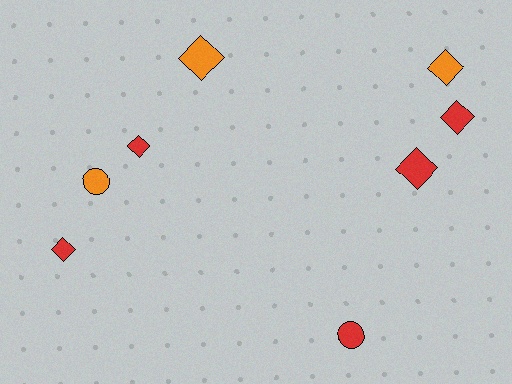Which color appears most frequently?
Red, with 5 objects.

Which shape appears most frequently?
Diamond, with 6 objects.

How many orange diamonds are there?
There are 2 orange diamonds.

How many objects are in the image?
There are 8 objects.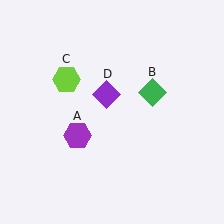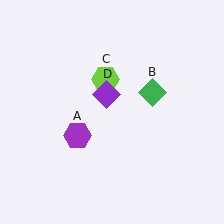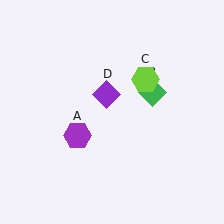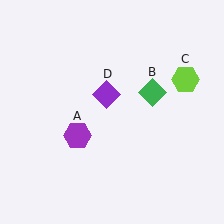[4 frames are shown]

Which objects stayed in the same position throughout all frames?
Purple hexagon (object A) and green diamond (object B) and purple diamond (object D) remained stationary.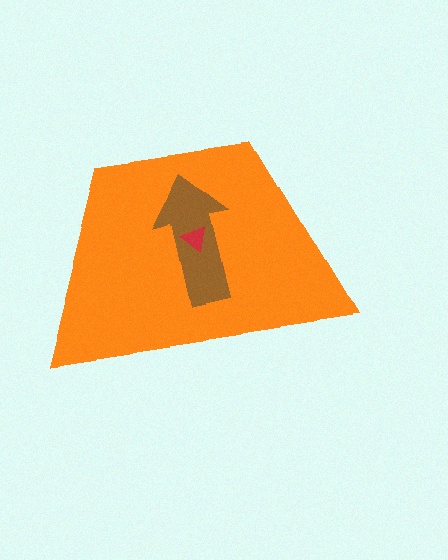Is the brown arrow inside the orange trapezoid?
Yes.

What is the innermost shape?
The red triangle.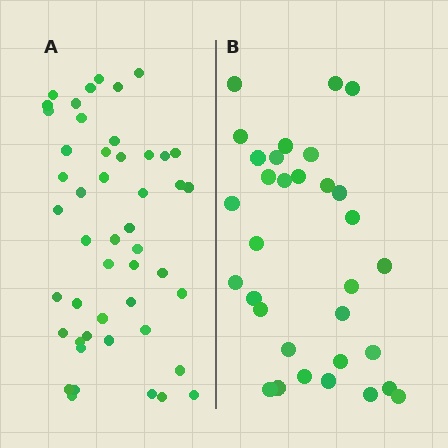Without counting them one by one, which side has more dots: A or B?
Region A (the left region) has more dots.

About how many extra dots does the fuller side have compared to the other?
Region A has approximately 15 more dots than region B.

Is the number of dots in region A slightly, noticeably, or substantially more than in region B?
Region A has substantially more. The ratio is roughly 1.5 to 1.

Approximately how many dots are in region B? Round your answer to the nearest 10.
About 30 dots. (The exact count is 32, which rounds to 30.)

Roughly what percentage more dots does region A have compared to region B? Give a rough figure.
About 50% more.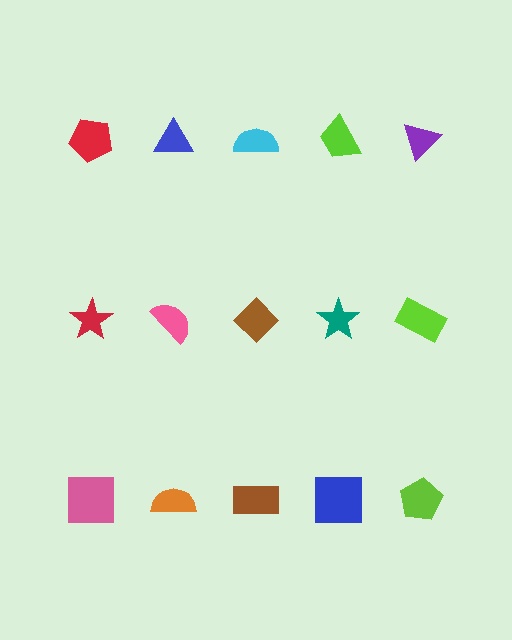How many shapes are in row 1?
5 shapes.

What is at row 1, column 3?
A cyan semicircle.